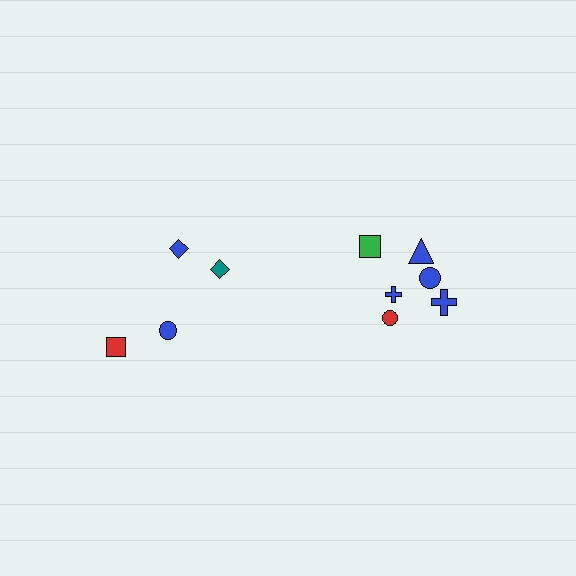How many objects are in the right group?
There are 6 objects.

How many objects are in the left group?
There are 4 objects.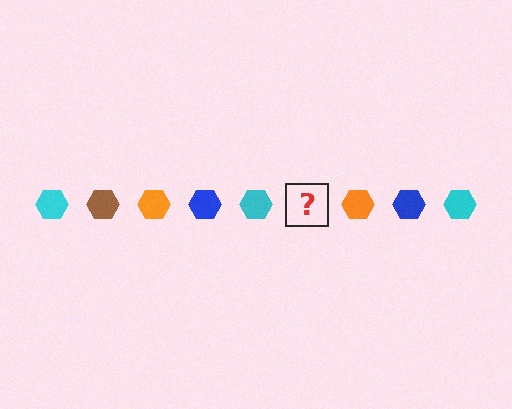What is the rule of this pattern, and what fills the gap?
The rule is that the pattern cycles through cyan, brown, orange, blue hexagons. The gap should be filled with a brown hexagon.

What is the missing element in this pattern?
The missing element is a brown hexagon.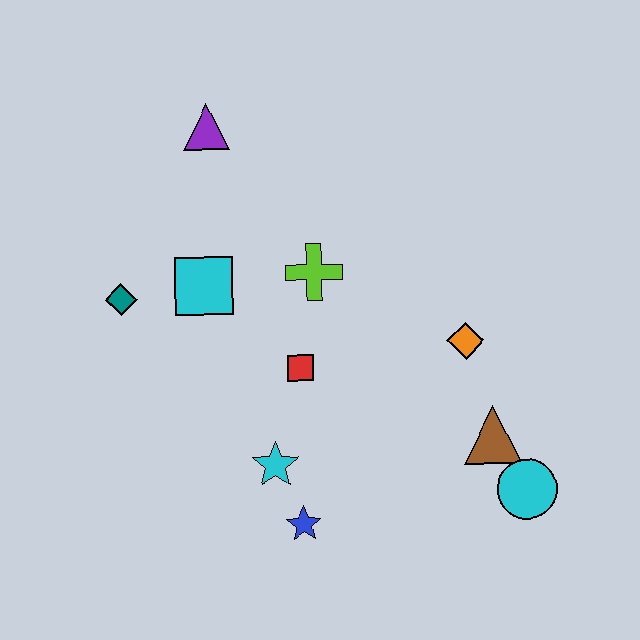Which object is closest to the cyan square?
The teal diamond is closest to the cyan square.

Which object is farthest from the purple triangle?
The cyan circle is farthest from the purple triangle.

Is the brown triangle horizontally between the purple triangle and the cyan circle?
Yes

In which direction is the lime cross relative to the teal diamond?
The lime cross is to the right of the teal diamond.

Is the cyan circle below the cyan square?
Yes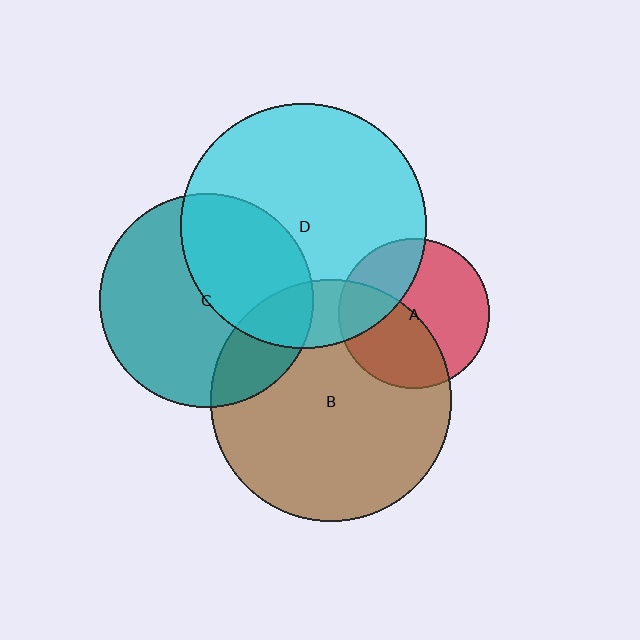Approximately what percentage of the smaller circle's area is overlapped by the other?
Approximately 40%.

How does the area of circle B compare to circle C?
Approximately 1.3 times.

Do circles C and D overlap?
Yes.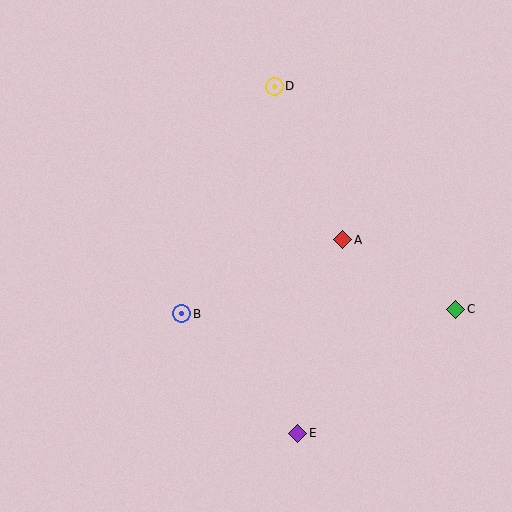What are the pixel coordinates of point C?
Point C is at (456, 309).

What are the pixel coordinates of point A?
Point A is at (343, 240).